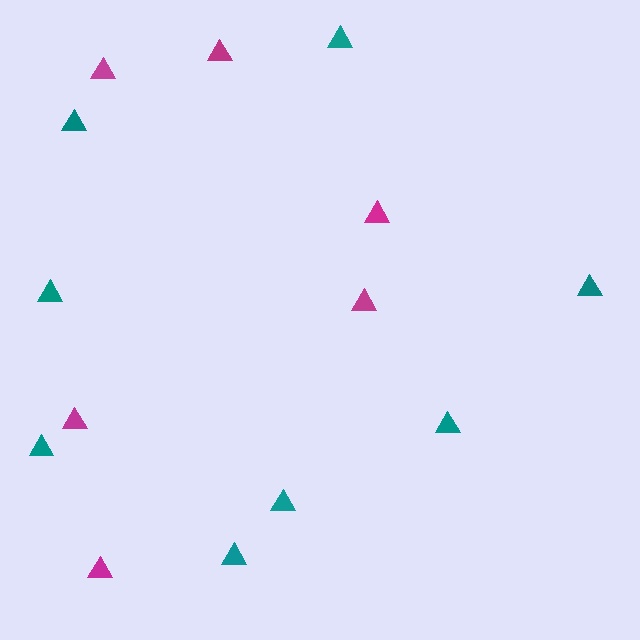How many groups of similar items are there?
There are 2 groups: one group of teal triangles (8) and one group of magenta triangles (6).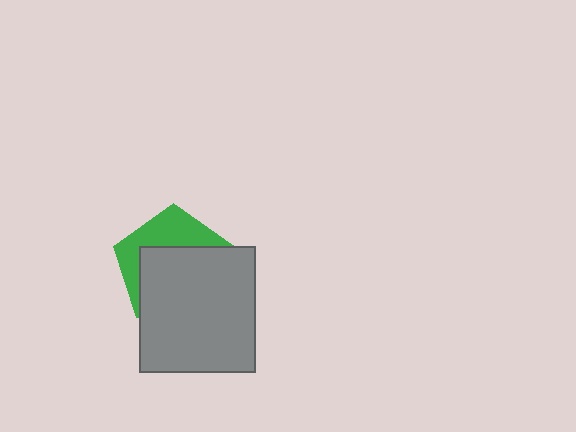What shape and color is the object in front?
The object in front is a gray rectangle.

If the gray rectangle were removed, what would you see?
You would see the complete green pentagon.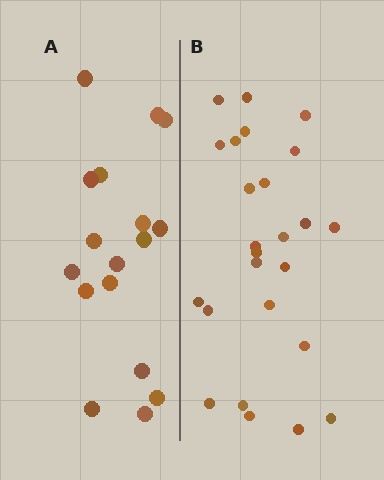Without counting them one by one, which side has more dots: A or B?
Region B (the right region) has more dots.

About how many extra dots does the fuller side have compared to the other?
Region B has roughly 8 or so more dots than region A.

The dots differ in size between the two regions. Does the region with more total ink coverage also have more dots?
No. Region A has more total ink coverage because its dots are larger, but region B actually contains more individual dots. Total area can be misleading — the number of items is what matters here.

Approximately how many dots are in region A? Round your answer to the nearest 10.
About 20 dots. (The exact count is 17, which rounds to 20.)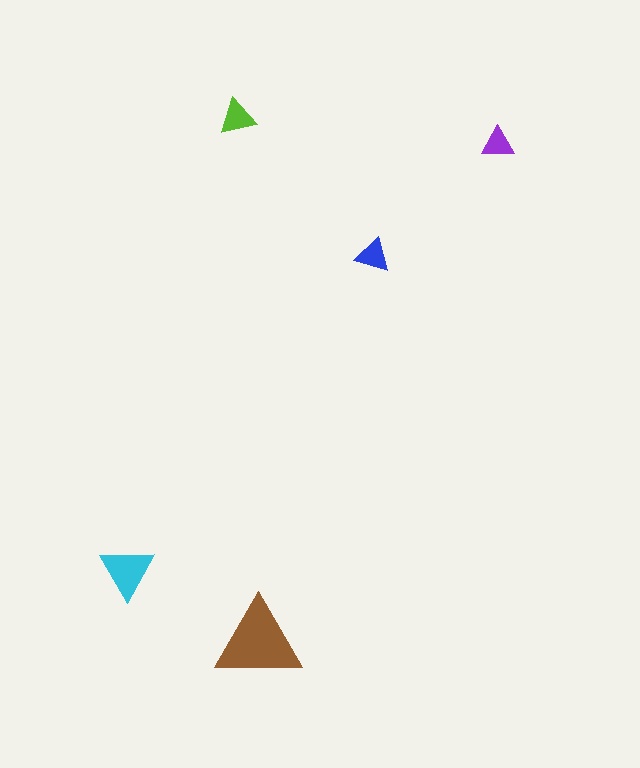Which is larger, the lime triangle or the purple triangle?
The lime one.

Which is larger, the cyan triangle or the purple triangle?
The cyan one.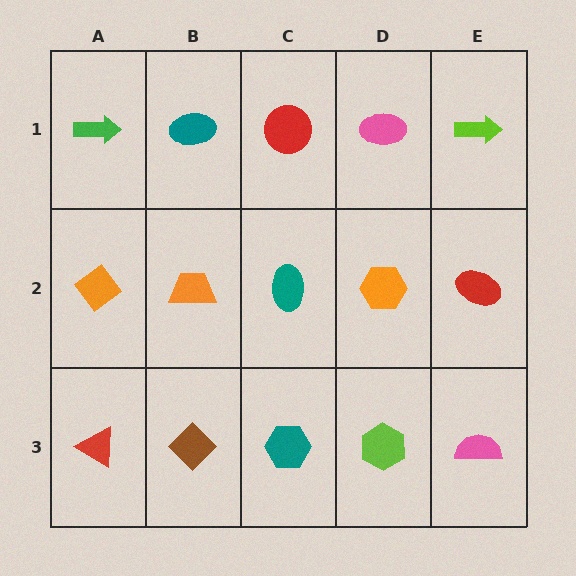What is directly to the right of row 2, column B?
A teal ellipse.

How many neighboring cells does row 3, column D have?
3.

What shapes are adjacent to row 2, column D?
A pink ellipse (row 1, column D), a lime hexagon (row 3, column D), a teal ellipse (row 2, column C), a red ellipse (row 2, column E).